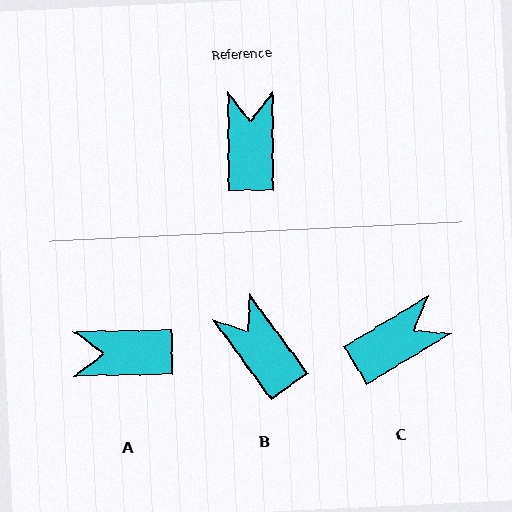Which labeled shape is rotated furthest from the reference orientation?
A, about 91 degrees away.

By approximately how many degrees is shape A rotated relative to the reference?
Approximately 91 degrees counter-clockwise.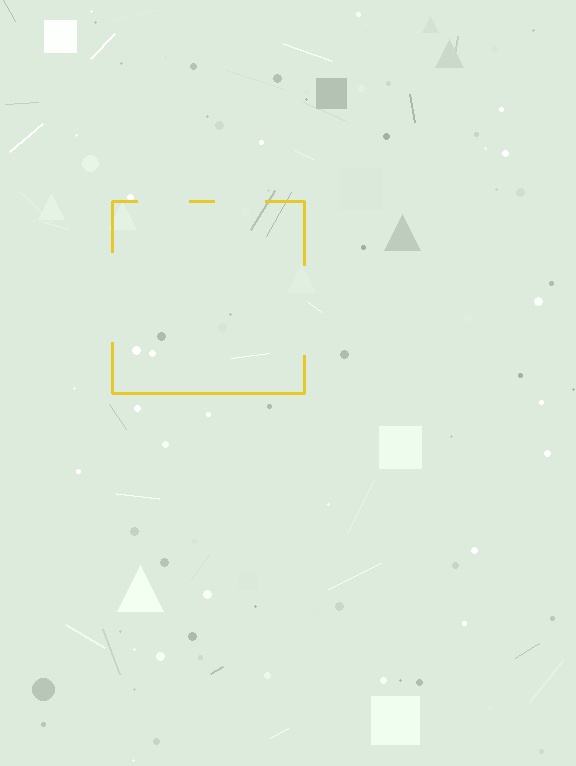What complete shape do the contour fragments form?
The contour fragments form a square.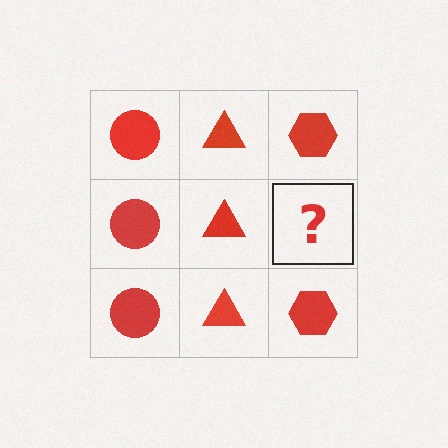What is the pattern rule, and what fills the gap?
The rule is that each column has a consistent shape. The gap should be filled with a red hexagon.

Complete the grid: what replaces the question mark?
The question mark should be replaced with a red hexagon.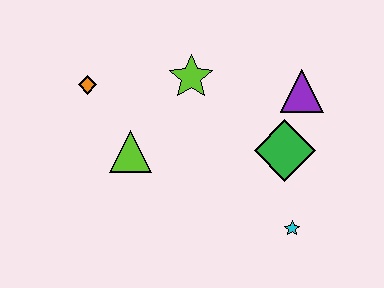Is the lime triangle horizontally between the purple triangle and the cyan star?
No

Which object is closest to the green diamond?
The purple triangle is closest to the green diamond.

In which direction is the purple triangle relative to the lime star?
The purple triangle is to the right of the lime star.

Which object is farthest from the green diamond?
The orange diamond is farthest from the green diamond.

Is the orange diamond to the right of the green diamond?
No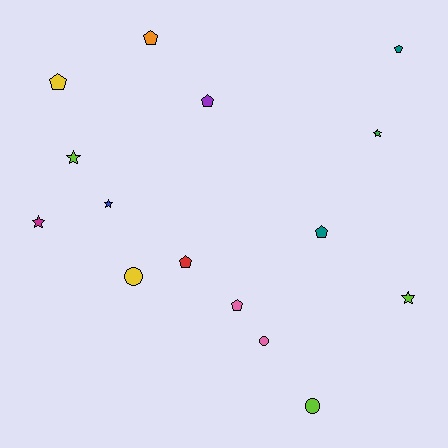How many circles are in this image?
There are 3 circles.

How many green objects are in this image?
There is 1 green object.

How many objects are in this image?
There are 15 objects.